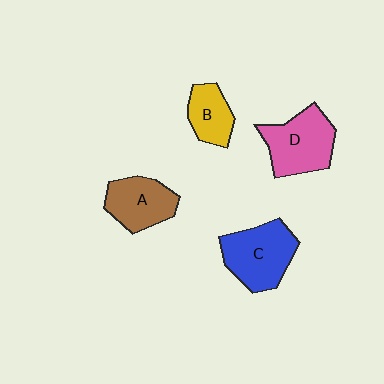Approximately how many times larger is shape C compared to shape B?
Approximately 1.7 times.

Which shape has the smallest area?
Shape B (yellow).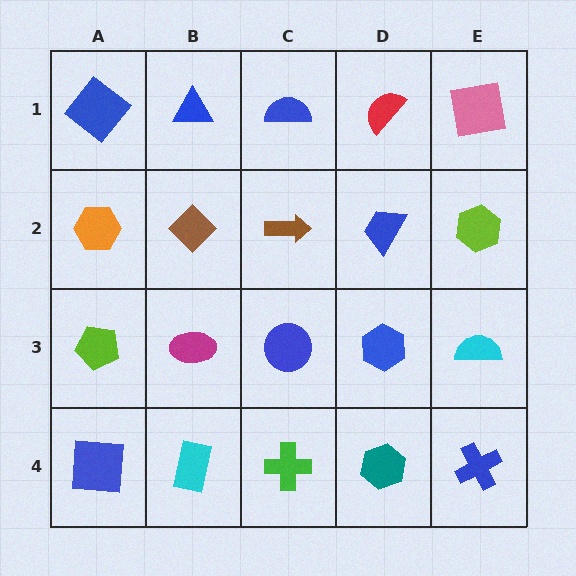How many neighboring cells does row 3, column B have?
4.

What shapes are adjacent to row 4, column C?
A blue circle (row 3, column C), a cyan rectangle (row 4, column B), a teal hexagon (row 4, column D).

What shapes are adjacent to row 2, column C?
A blue semicircle (row 1, column C), a blue circle (row 3, column C), a brown diamond (row 2, column B), a blue trapezoid (row 2, column D).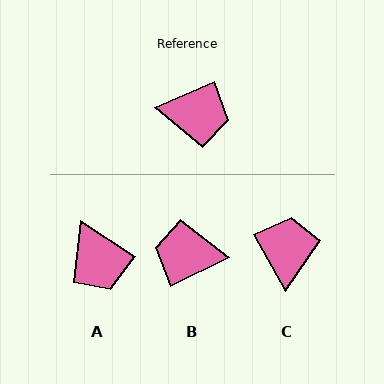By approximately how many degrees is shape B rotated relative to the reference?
Approximately 178 degrees clockwise.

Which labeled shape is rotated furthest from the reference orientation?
B, about 178 degrees away.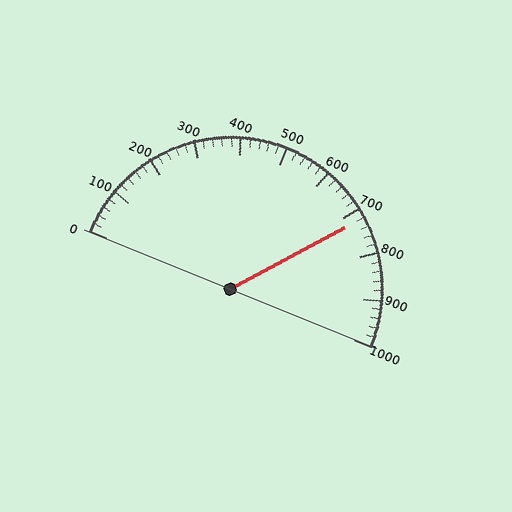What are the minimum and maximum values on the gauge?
The gauge ranges from 0 to 1000.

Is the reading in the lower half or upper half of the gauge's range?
The reading is in the upper half of the range (0 to 1000).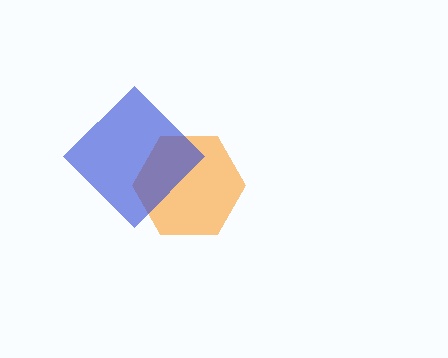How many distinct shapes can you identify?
There are 2 distinct shapes: an orange hexagon, a blue diamond.